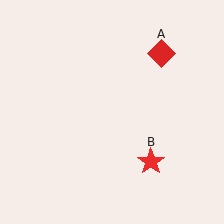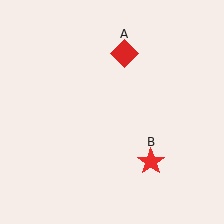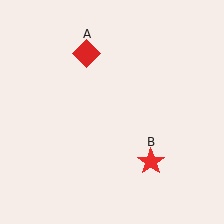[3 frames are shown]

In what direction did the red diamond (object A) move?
The red diamond (object A) moved left.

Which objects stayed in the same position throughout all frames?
Red star (object B) remained stationary.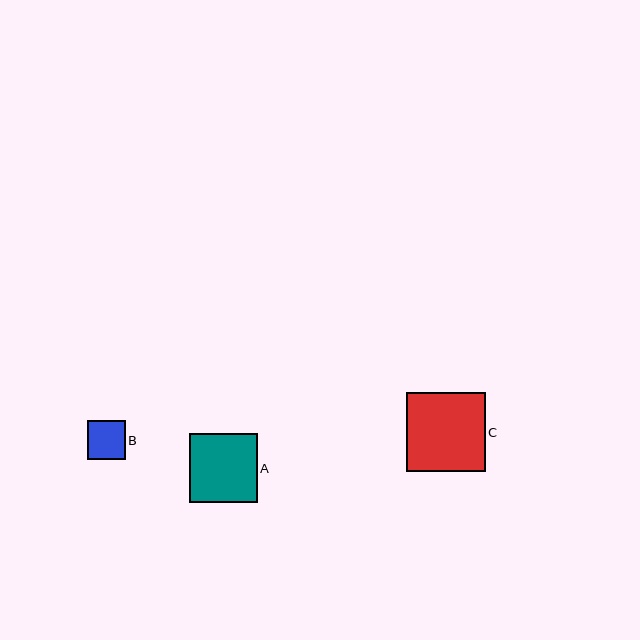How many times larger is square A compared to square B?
Square A is approximately 1.8 times the size of square B.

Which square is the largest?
Square C is the largest with a size of approximately 79 pixels.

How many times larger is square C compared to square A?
Square C is approximately 1.2 times the size of square A.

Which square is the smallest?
Square B is the smallest with a size of approximately 38 pixels.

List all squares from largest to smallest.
From largest to smallest: C, A, B.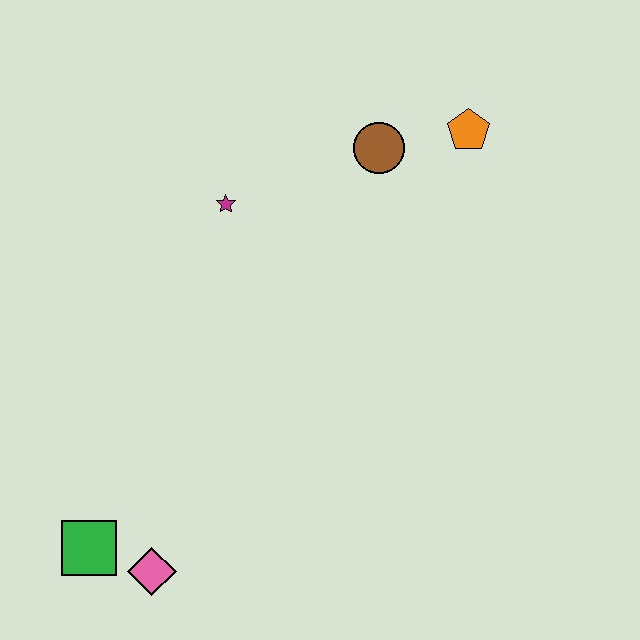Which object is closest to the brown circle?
The orange pentagon is closest to the brown circle.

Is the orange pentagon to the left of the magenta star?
No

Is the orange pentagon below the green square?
No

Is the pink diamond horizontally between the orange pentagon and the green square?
Yes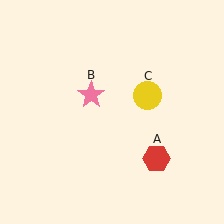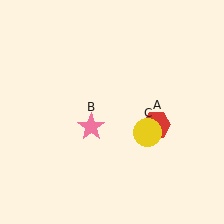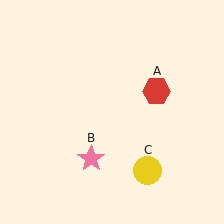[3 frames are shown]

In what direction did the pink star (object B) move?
The pink star (object B) moved down.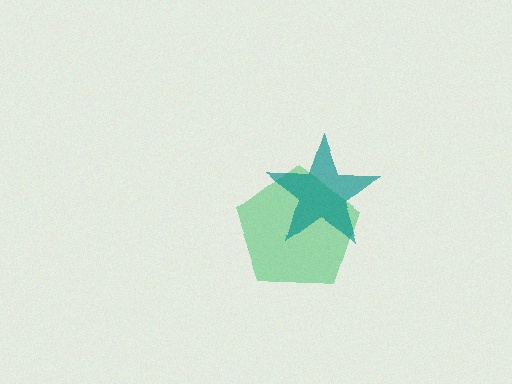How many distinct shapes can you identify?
There are 2 distinct shapes: a green pentagon, a teal star.